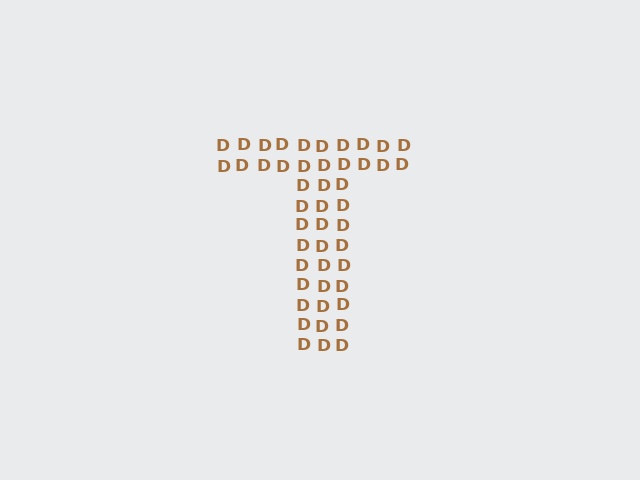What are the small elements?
The small elements are letter D's.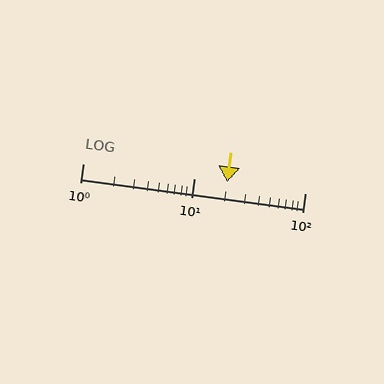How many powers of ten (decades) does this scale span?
The scale spans 2 decades, from 1 to 100.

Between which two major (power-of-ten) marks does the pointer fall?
The pointer is between 10 and 100.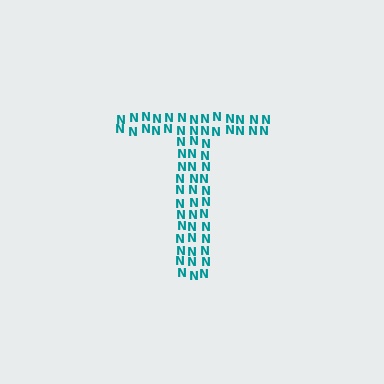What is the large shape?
The large shape is the letter T.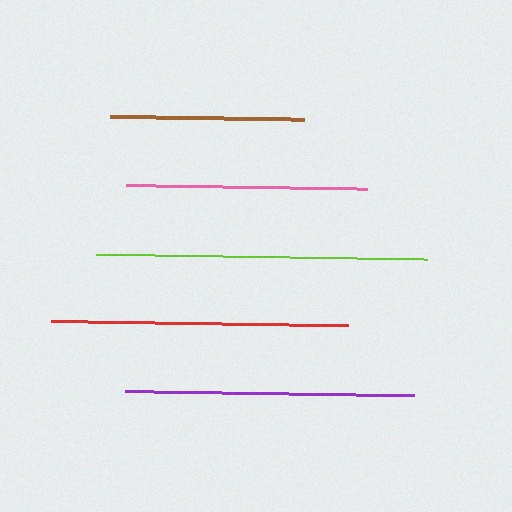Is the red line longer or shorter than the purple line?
The red line is longer than the purple line.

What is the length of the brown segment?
The brown segment is approximately 194 pixels long.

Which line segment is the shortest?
The brown line is the shortest at approximately 194 pixels.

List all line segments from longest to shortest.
From longest to shortest: lime, red, purple, pink, brown.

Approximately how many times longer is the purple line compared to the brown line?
The purple line is approximately 1.5 times the length of the brown line.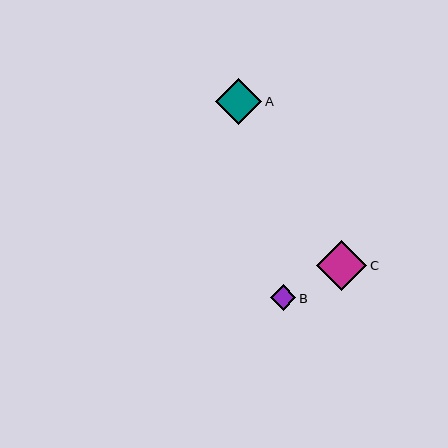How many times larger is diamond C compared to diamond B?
Diamond C is approximately 2.0 times the size of diamond B.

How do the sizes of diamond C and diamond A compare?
Diamond C and diamond A are approximately the same size.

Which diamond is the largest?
Diamond C is the largest with a size of approximately 50 pixels.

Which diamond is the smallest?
Diamond B is the smallest with a size of approximately 25 pixels.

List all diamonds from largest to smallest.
From largest to smallest: C, A, B.